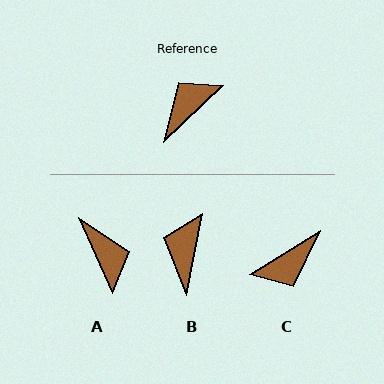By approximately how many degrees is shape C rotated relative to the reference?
Approximately 167 degrees counter-clockwise.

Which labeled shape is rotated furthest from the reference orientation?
C, about 167 degrees away.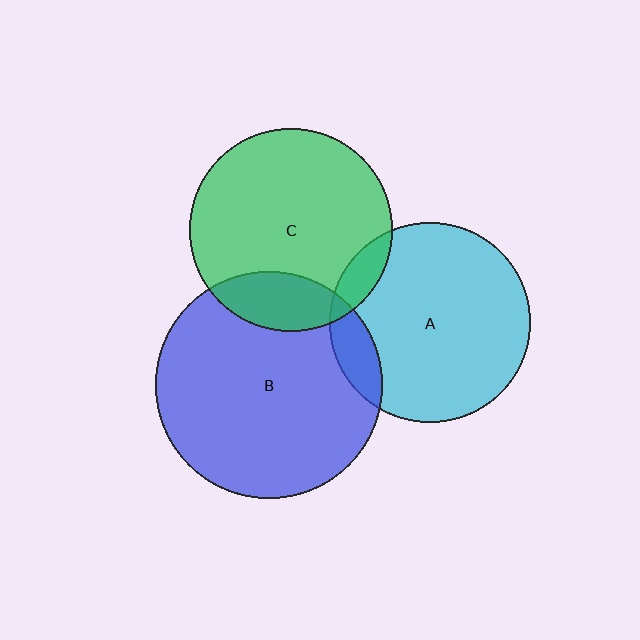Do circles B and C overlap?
Yes.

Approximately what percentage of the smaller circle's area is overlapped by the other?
Approximately 20%.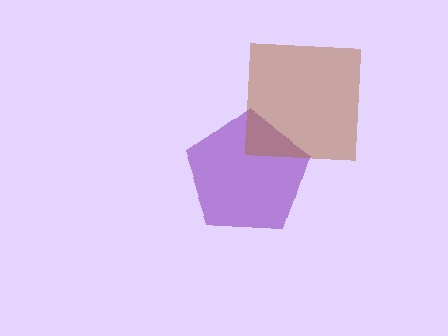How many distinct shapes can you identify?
There are 2 distinct shapes: a purple pentagon, a brown square.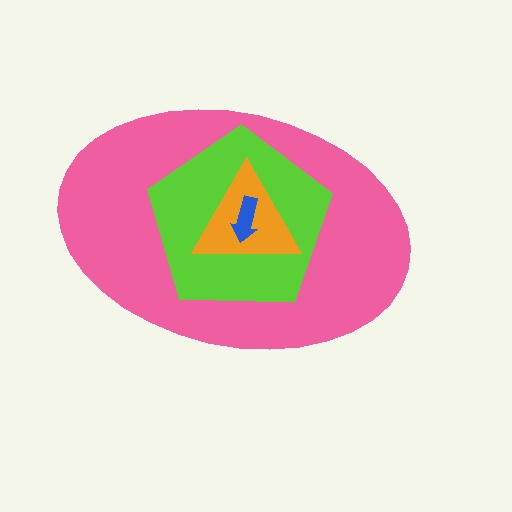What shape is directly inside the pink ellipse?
The lime pentagon.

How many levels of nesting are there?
4.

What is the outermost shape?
The pink ellipse.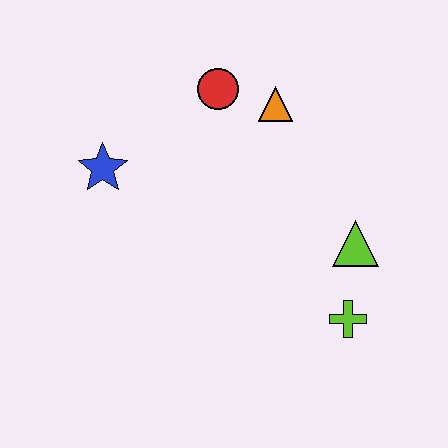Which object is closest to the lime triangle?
The lime cross is closest to the lime triangle.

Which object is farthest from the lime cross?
The blue star is farthest from the lime cross.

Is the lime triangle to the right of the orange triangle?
Yes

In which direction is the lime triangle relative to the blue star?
The lime triangle is to the right of the blue star.